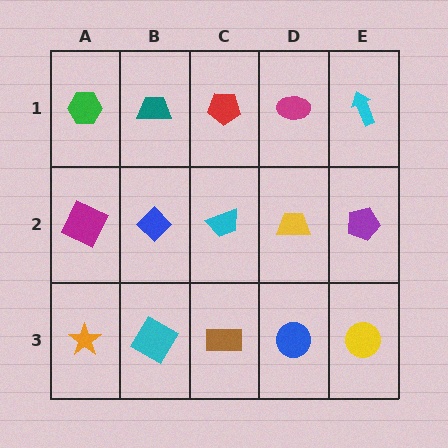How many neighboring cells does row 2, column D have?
4.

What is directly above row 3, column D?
A yellow trapezoid.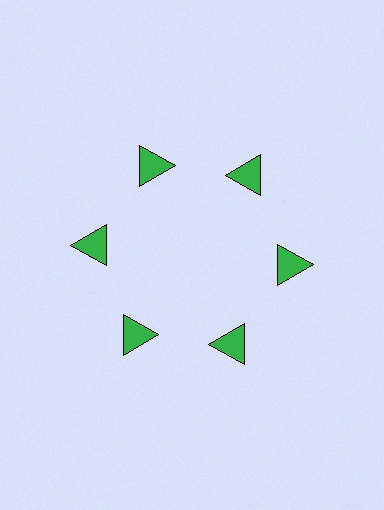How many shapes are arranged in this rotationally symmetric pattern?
There are 6 shapes, arranged in 6 groups of 1.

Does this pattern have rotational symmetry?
Yes, this pattern has 6-fold rotational symmetry. It looks the same after rotating 60 degrees around the center.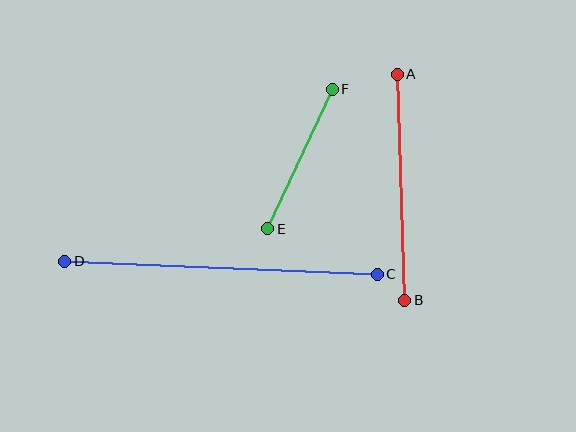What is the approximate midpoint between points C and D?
The midpoint is at approximately (221, 268) pixels.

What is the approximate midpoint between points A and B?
The midpoint is at approximately (401, 187) pixels.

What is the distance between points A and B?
The distance is approximately 226 pixels.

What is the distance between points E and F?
The distance is approximately 154 pixels.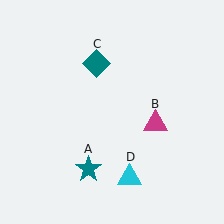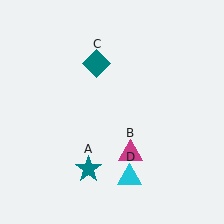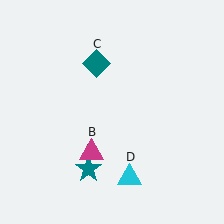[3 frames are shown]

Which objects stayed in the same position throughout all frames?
Teal star (object A) and teal diamond (object C) and cyan triangle (object D) remained stationary.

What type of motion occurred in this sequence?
The magenta triangle (object B) rotated clockwise around the center of the scene.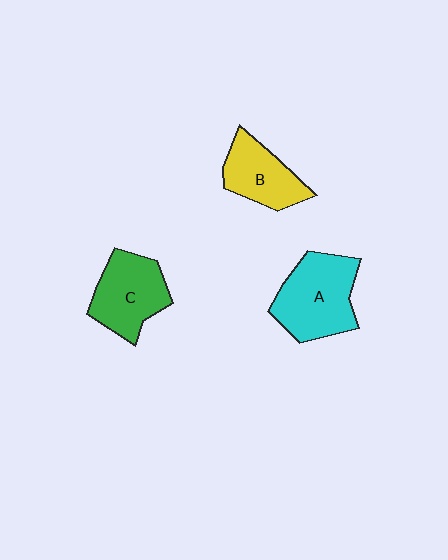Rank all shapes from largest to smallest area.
From largest to smallest: A (cyan), C (green), B (yellow).